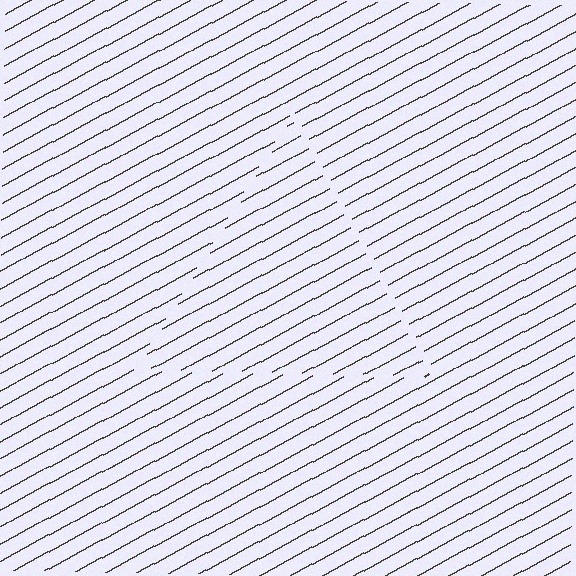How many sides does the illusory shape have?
3 sides — the line-ends trace a triangle.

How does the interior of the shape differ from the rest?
The interior of the shape contains the same grating, shifted by half a period — the contour is defined by the phase discontinuity where line-ends from the inner and outer gratings abut.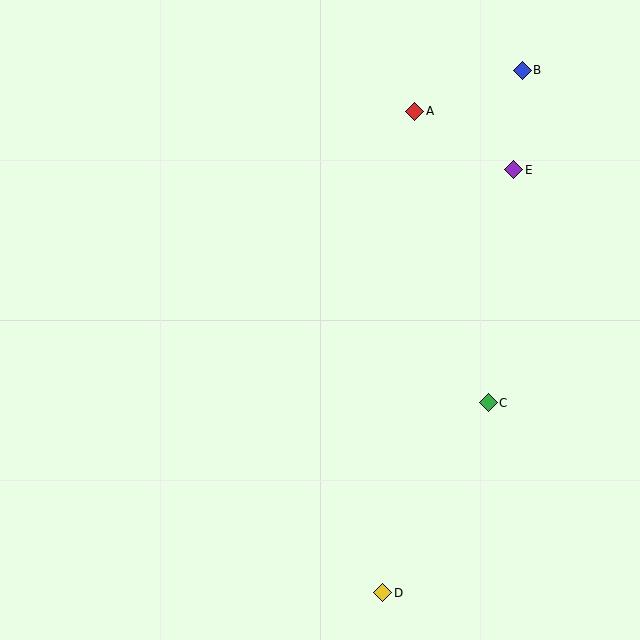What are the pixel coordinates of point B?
Point B is at (522, 70).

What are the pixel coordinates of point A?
Point A is at (415, 111).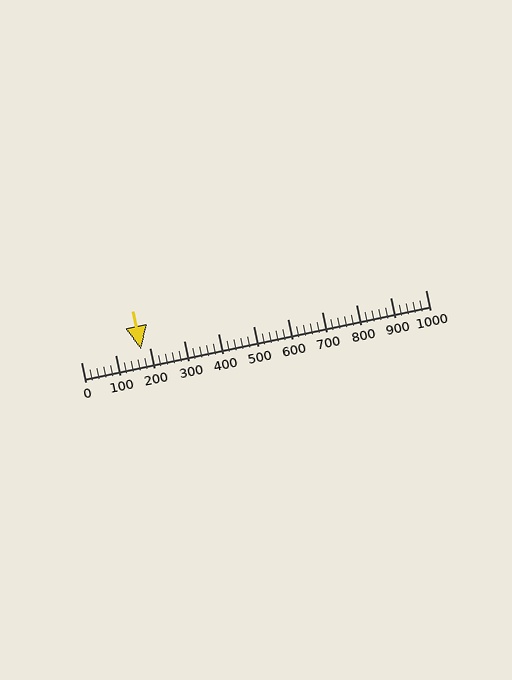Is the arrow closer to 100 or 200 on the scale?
The arrow is closer to 200.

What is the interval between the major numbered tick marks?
The major tick marks are spaced 100 units apart.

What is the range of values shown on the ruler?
The ruler shows values from 0 to 1000.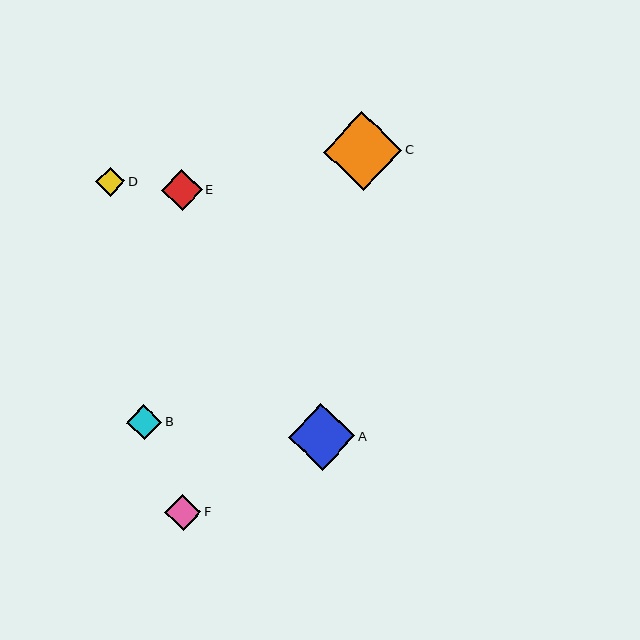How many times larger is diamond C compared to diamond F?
Diamond C is approximately 2.2 times the size of diamond F.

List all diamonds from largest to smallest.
From largest to smallest: C, A, E, F, B, D.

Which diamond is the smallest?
Diamond D is the smallest with a size of approximately 29 pixels.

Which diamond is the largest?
Diamond C is the largest with a size of approximately 79 pixels.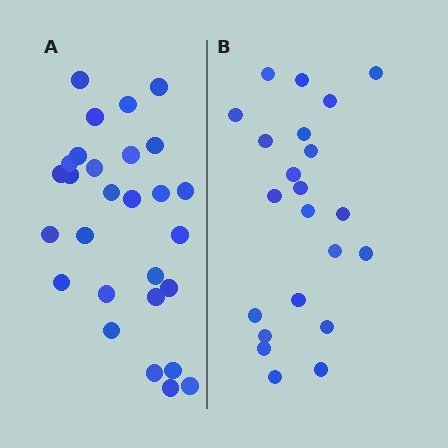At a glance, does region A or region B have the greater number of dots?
Region A (the left region) has more dots.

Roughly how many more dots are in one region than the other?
Region A has about 6 more dots than region B.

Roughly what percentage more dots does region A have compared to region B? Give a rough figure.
About 25% more.